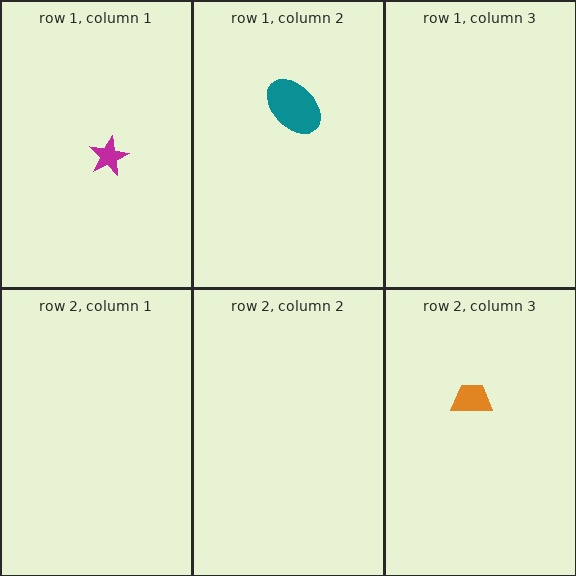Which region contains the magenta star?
The row 1, column 1 region.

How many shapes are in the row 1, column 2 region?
1.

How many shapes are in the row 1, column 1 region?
1.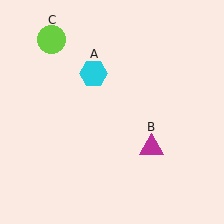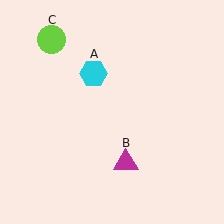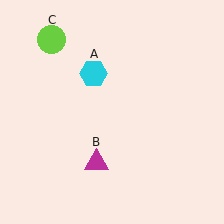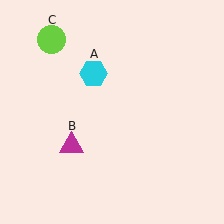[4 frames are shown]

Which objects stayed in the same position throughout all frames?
Cyan hexagon (object A) and lime circle (object C) remained stationary.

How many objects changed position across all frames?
1 object changed position: magenta triangle (object B).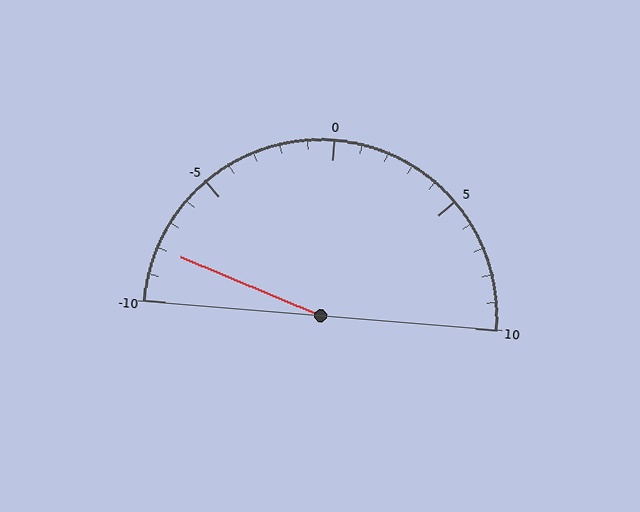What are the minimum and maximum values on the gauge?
The gauge ranges from -10 to 10.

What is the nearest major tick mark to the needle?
The nearest major tick mark is -10.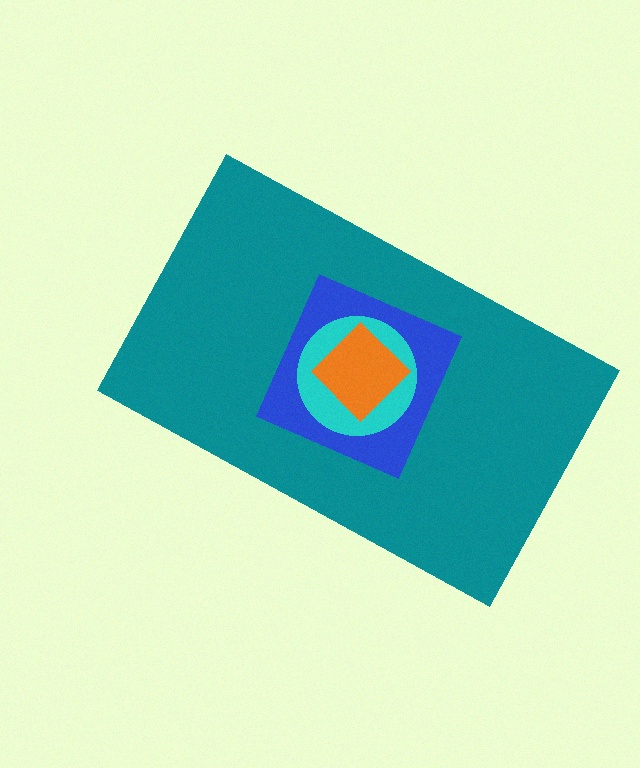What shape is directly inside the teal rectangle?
The blue square.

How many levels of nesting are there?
4.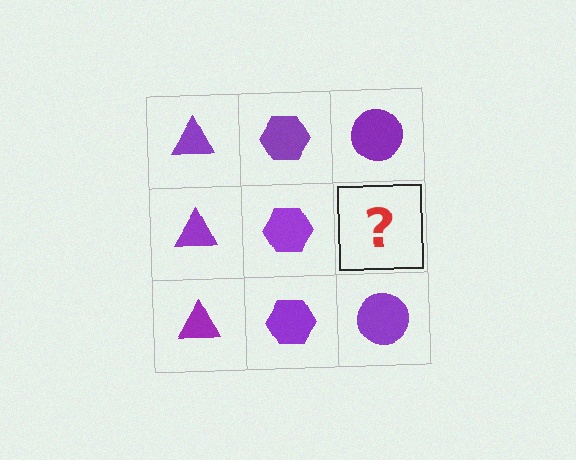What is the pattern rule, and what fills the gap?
The rule is that each column has a consistent shape. The gap should be filled with a purple circle.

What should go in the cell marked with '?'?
The missing cell should contain a purple circle.